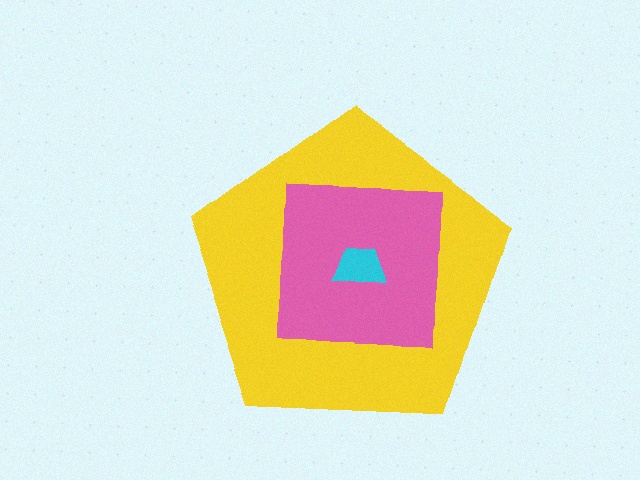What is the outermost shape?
The yellow pentagon.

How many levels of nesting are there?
3.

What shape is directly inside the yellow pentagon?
The pink square.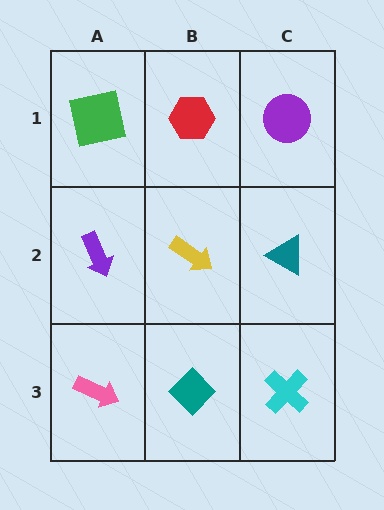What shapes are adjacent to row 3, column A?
A purple arrow (row 2, column A), a teal diamond (row 3, column B).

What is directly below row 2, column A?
A pink arrow.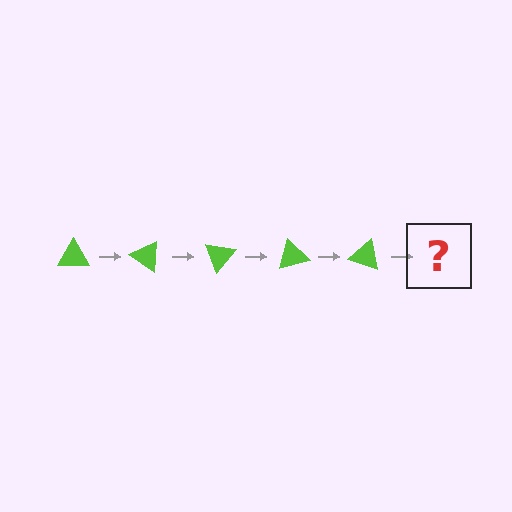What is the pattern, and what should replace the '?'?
The pattern is that the triangle rotates 35 degrees each step. The '?' should be a lime triangle rotated 175 degrees.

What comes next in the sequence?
The next element should be a lime triangle rotated 175 degrees.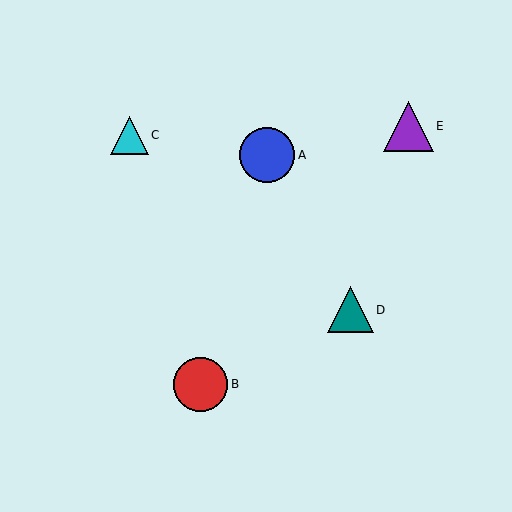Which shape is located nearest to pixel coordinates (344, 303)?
The teal triangle (labeled D) at (351, 310) is nearest to that location.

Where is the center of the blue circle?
The center of the blue circle is at (267, 155).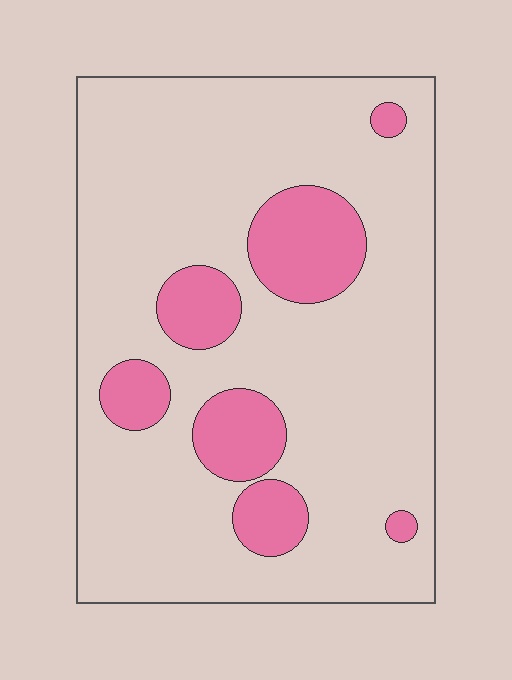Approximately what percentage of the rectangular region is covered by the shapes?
Approximately 20%.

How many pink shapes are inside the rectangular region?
7.